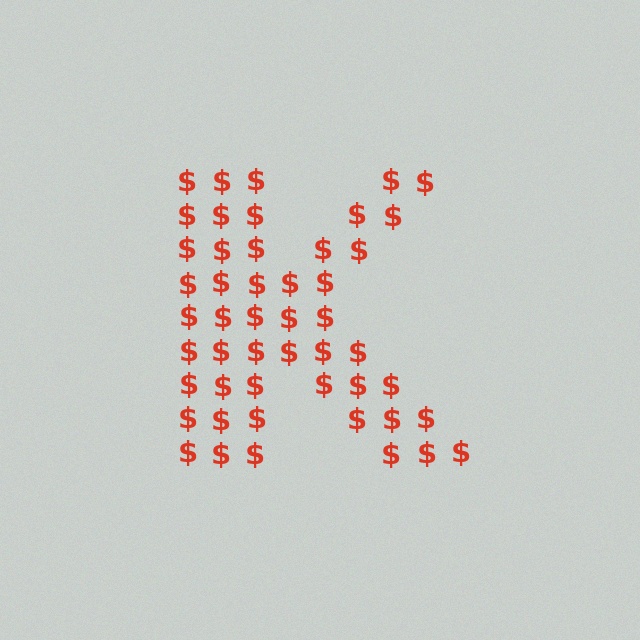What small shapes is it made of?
It is made of small dollar signs.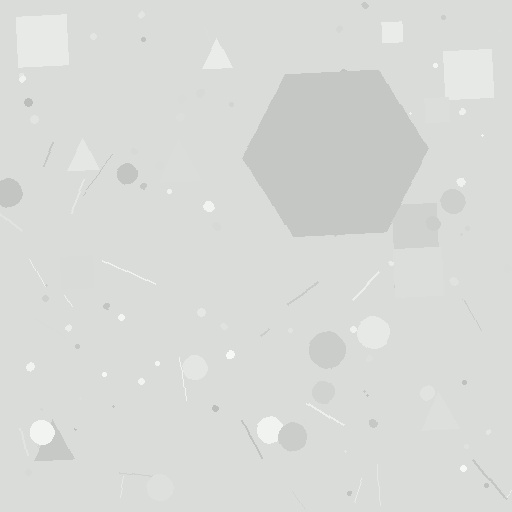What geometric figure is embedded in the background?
A hexagon is embedded in the background.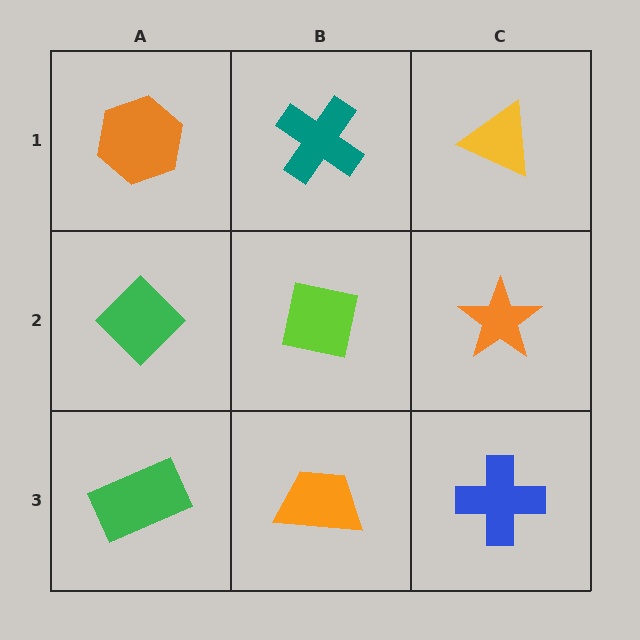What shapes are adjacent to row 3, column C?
An orange star (row 2, column C), an orange trapezoid (row 3, column B).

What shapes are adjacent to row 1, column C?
An orange star (row 2, column C), a teal cross (row 1, column B).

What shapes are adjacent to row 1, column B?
A lime square (row 2, column B), an orange hexagon (row 1, column A), a yellow triangle (row 1, column C).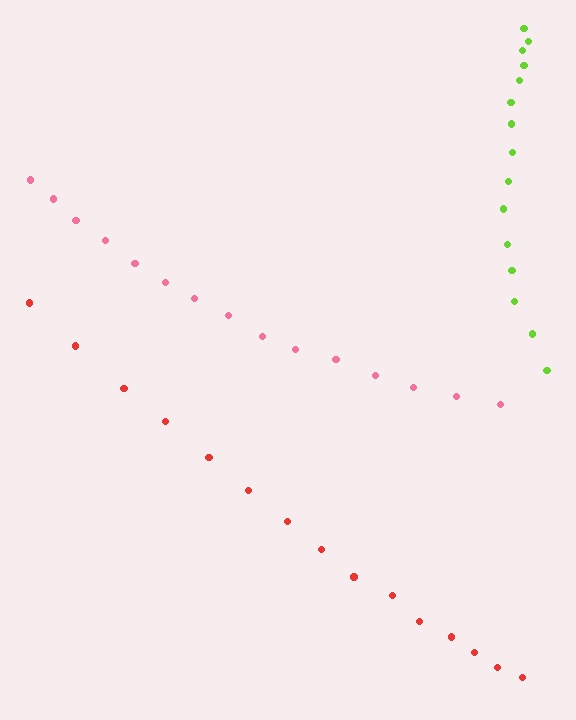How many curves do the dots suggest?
There are 3 distinct paths.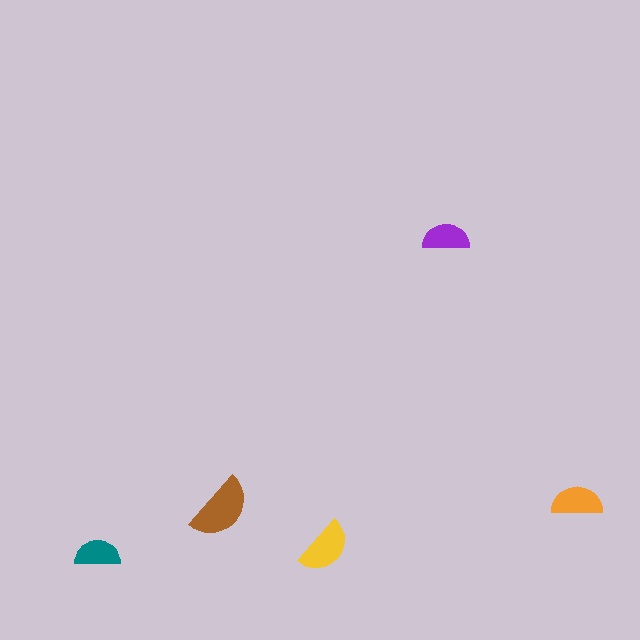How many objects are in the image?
There are 5 objects in the image.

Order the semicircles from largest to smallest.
the brown one, the yellow one, the orange one, the purple one, the teal one.